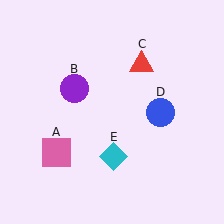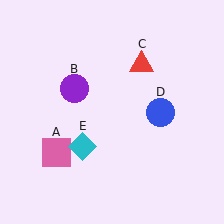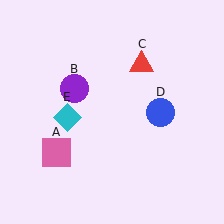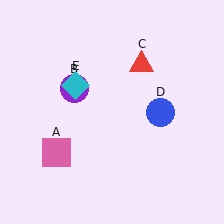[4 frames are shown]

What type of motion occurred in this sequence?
The cyan diamond (object E) rotated clockwise around the center of the scene.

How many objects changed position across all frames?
1 object changed position: cyan diamond (object E).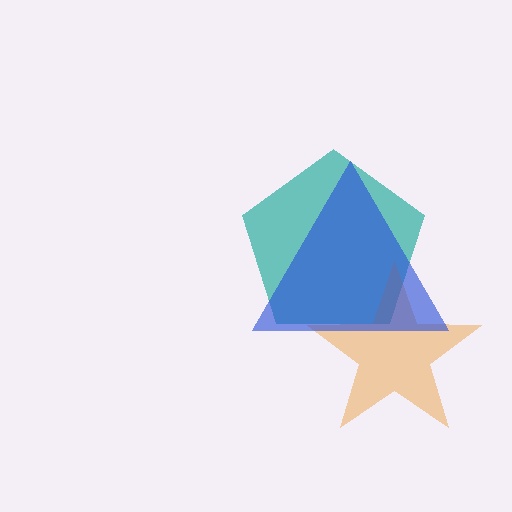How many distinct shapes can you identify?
There are 3 distinct shapes: a teal pentagon, an orange star, a blue triangle.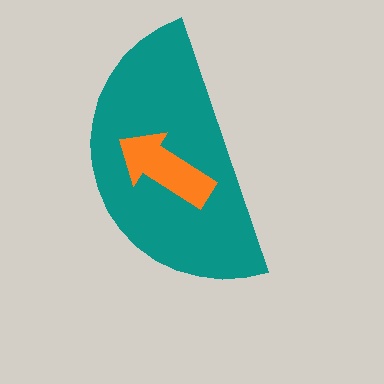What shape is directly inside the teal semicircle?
The orange arrow.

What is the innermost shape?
The orange arrow.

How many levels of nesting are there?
2.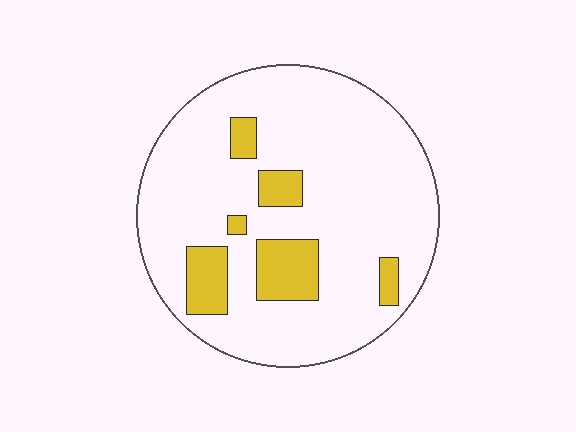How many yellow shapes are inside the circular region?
6.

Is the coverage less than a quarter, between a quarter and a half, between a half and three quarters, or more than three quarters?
Less than a quarter.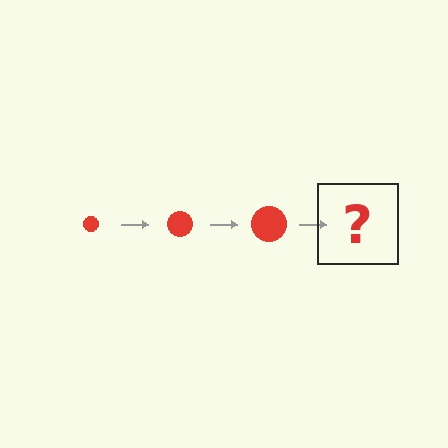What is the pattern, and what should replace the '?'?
The pattern is that the circle gets progressively larger each step. The '?' should be a red circle, larger than the previous one.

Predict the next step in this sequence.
The next step is a red circle, larger than the previous one.